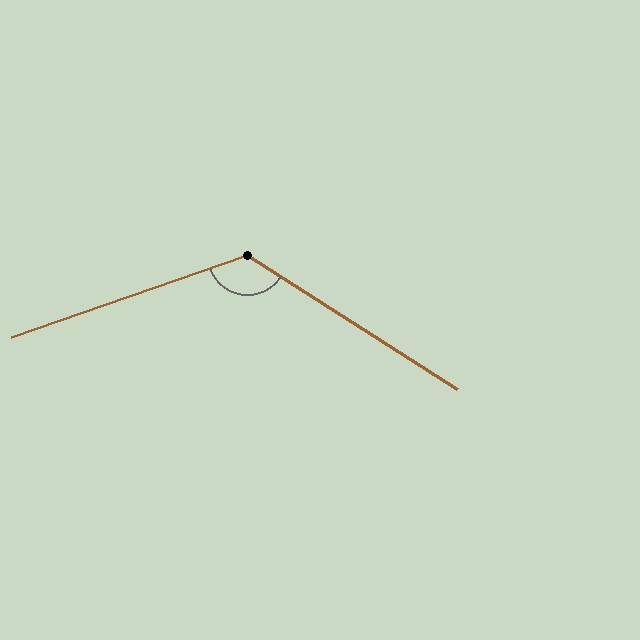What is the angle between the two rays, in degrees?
Approximately 128 degrees.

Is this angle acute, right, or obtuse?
It is obtuse.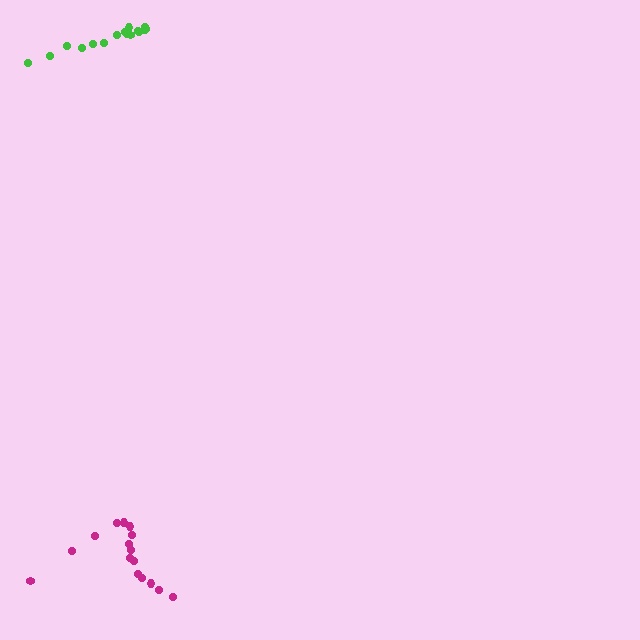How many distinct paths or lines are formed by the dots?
There are 2 distinct paths.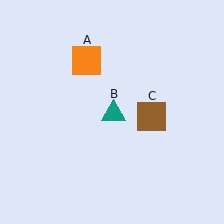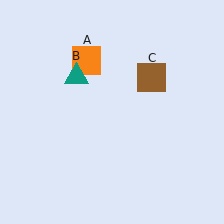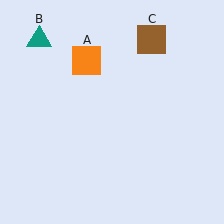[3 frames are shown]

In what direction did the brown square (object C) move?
The brown square (object C) moved up.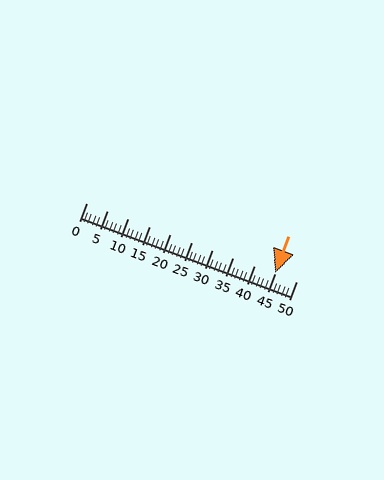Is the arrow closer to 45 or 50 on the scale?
The arrow is closer to 45.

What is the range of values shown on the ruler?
The ruler shows values from 0 to 50.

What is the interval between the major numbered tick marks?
The major tick marks are spaced 5 units apart.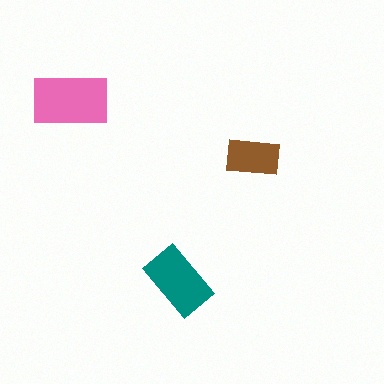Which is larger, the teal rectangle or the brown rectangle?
The teal one.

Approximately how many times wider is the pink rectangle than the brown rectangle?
About 1.5 times wider.